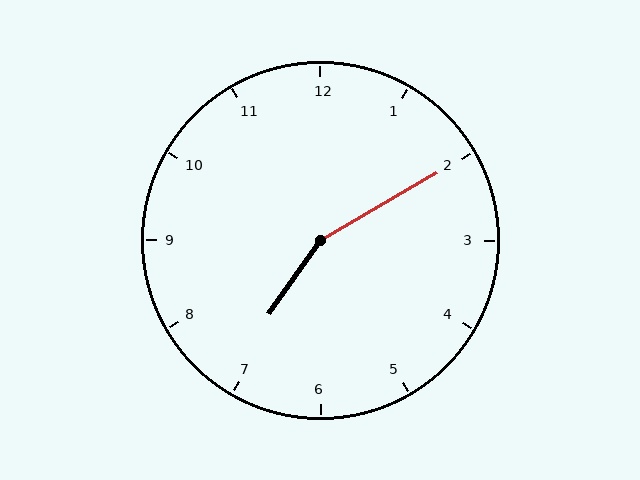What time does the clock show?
7:10.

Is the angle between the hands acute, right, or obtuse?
It is obtuse.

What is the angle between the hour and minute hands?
Approximately 155 degrees.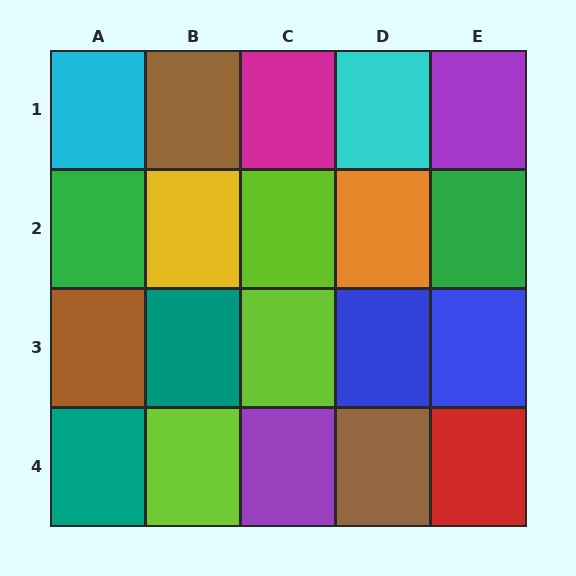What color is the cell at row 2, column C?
Lime.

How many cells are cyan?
2 cells are cyan.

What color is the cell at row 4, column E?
Red.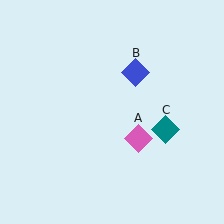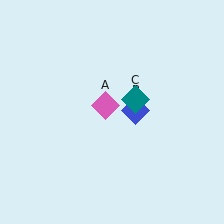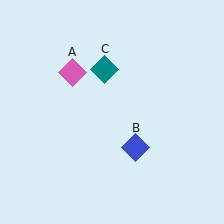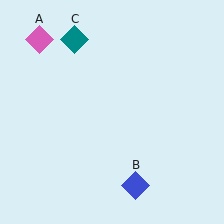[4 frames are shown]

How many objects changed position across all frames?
3 objects changed position: pink diamond (object A), blue diamond (object B), teal diamond (object C).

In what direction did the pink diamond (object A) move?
The pink diamond (object A) moved up and to the left.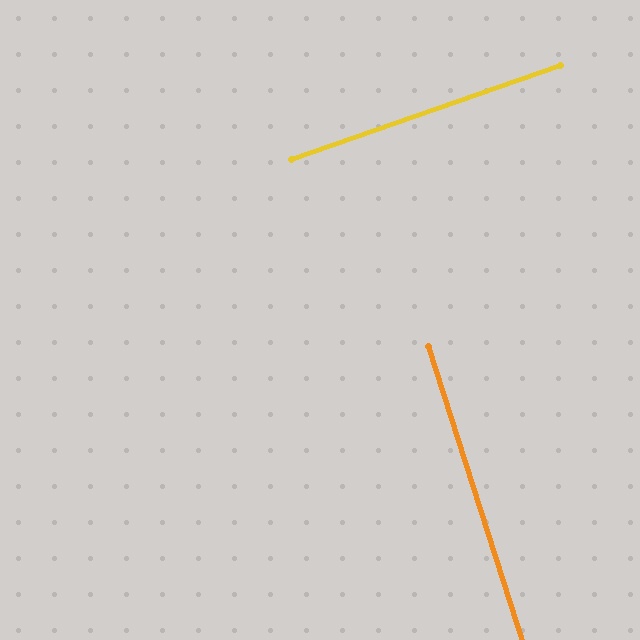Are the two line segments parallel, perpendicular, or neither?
Perpendicular — they meet at approximately 88°.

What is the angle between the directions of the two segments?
Approximately 88 degrees.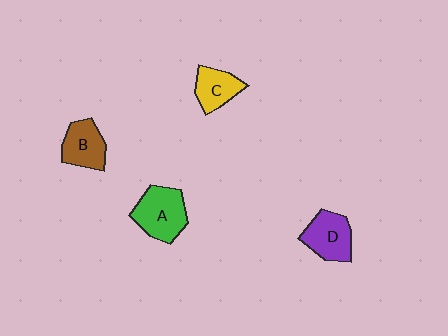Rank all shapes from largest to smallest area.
From largest to smallest: A (green), D (purple), B (brown), C (yellow).